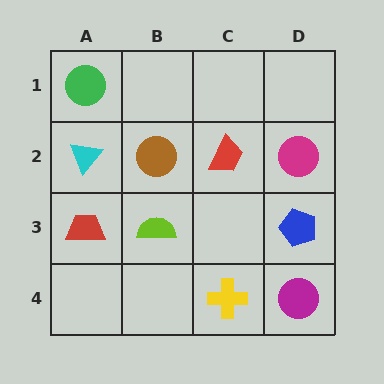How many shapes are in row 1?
1 shape.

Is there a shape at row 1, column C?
No, that cell is empty.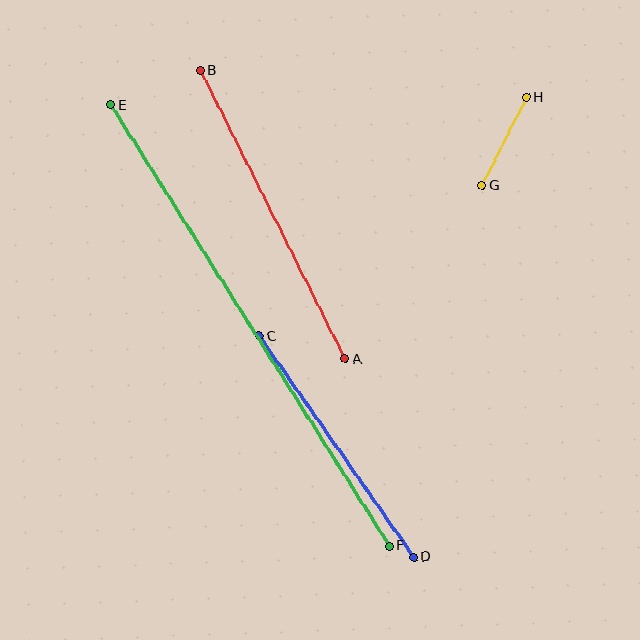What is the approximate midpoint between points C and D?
The midpoint is at approximately (337, 447) pixels.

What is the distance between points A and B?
The distance is approximately 323 pixels.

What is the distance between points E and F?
The distance is approximately 522 pixels.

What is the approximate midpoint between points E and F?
The midpoint is at approximately (250, 325) pixels.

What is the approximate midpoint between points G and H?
The midpoint is at approximately (504, 142) pixels.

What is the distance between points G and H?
The distance is approximately 99 pixels.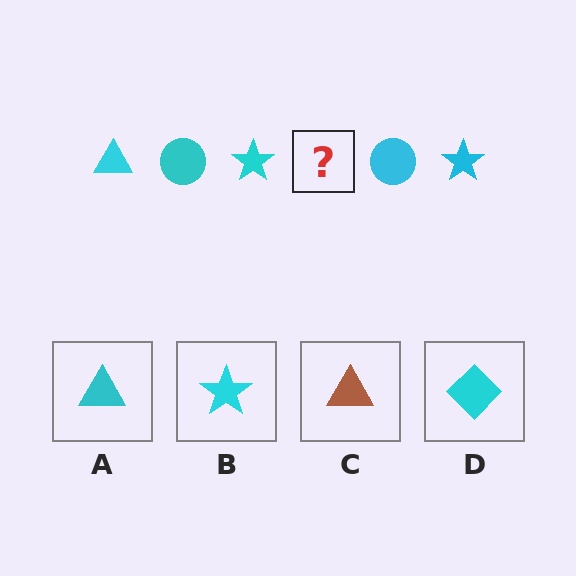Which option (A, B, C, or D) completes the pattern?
A.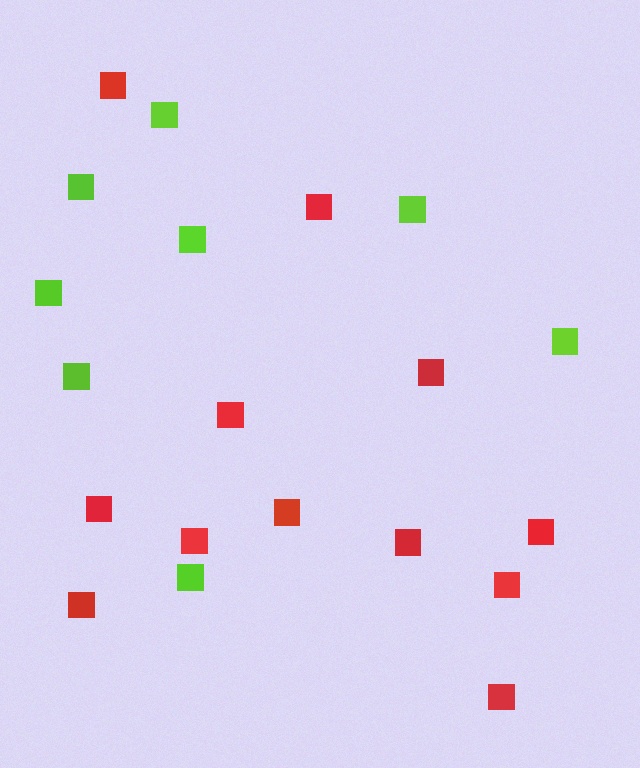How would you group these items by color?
There are 2 groups: one group of red squares (12) and one group of lime squares (8).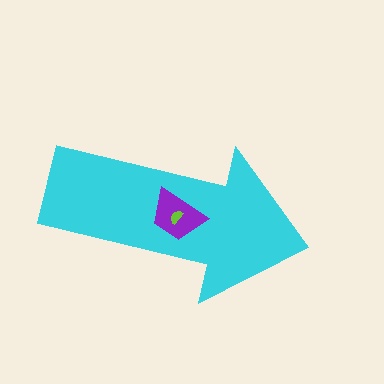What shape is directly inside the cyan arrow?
The purple trapezoid.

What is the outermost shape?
The cyan arrow.